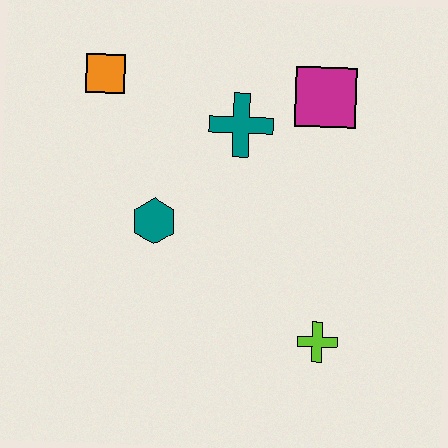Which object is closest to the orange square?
The teal cross is closest to the orange square.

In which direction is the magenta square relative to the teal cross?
The magenta square is to the right of the teal cross.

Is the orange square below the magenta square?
No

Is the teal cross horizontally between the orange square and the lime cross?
Yes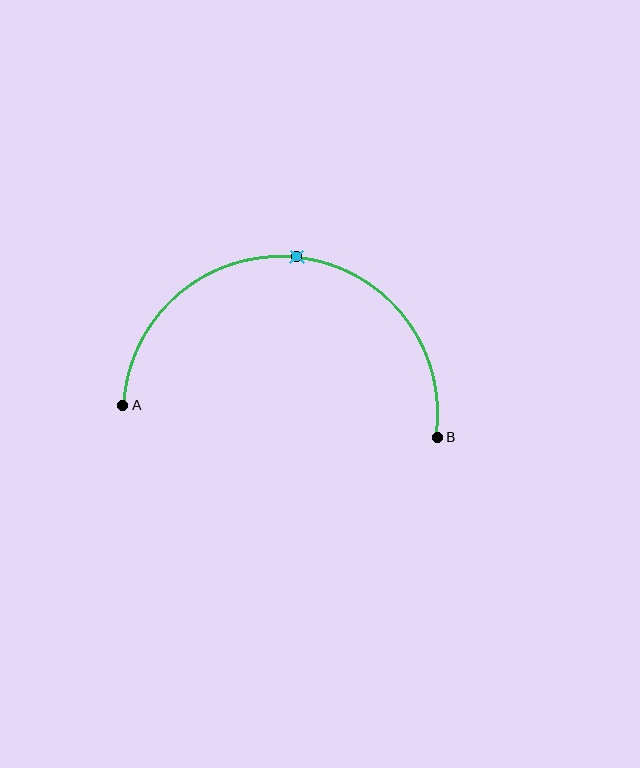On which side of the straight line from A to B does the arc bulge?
The arc bulges above the straight line connecting A and B.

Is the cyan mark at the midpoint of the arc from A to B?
Yes. The cyan mark lies on the arc at equal arc-length from both A and B — it is the arc midpoint.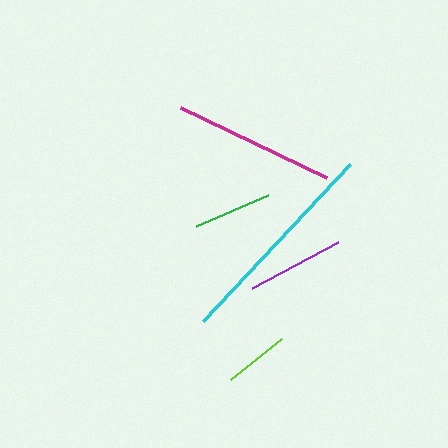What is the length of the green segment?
The green segment is approximately 79 pixels long.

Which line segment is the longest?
The cyan line is the longest at approximately 215 pixels.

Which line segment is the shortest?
The lime line is the shortest at approximately 66 pixels.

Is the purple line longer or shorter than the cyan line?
The cyan line is longer than the purple line.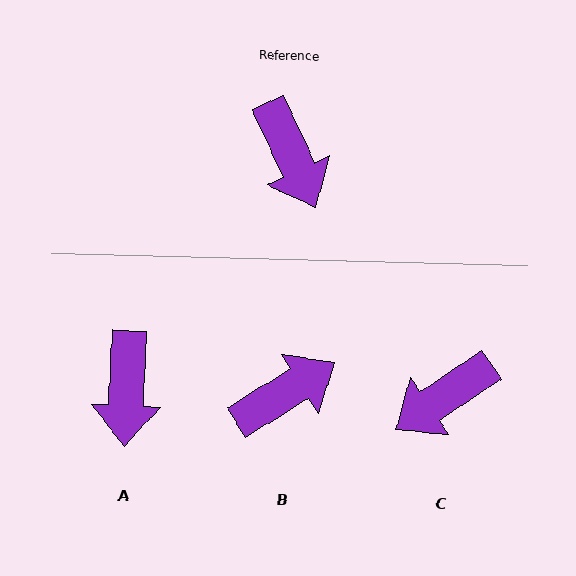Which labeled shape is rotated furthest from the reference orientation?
B, about 97 degrees away.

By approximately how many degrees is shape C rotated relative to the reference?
Approximately 81 degrees clockwise.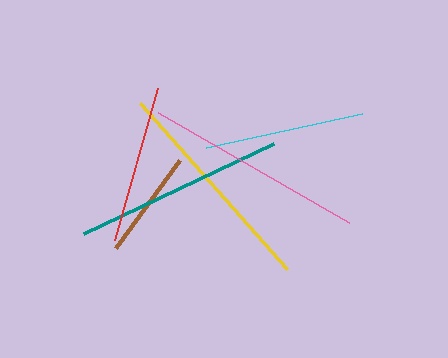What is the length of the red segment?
The red segment is approximately 158 pixels long.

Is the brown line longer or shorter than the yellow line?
The yellow line is longer than the brown line.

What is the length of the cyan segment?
The cyan segment is approximately 159 pixels long.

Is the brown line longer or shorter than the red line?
The red line is longer than the brown line.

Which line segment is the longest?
The yellow line is the longest at approximately 223 pixels.